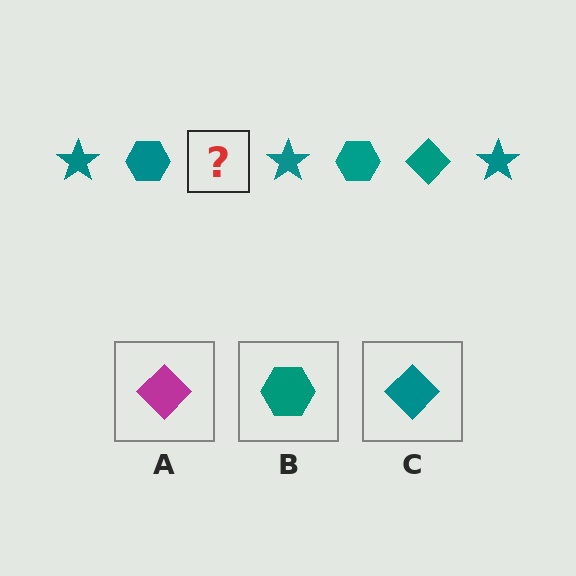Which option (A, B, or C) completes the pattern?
C.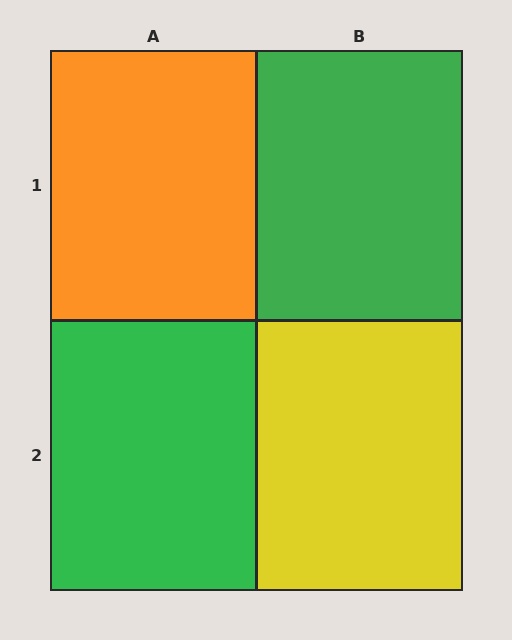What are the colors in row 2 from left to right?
Green, yellow.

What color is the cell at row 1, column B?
Green.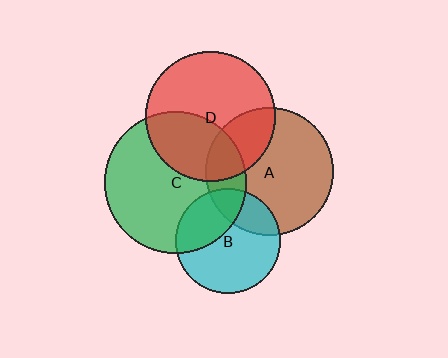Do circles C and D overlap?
Yes.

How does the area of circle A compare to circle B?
Approximately 1.5 times.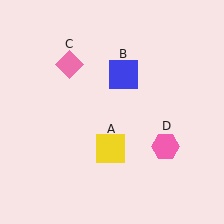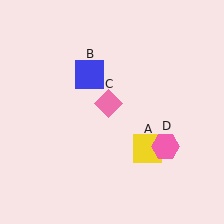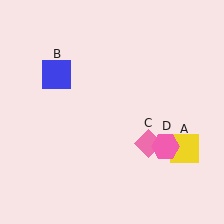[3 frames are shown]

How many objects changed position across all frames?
3 objects changed position: yellow square (object A), blue square (object B), pink diamond (object C).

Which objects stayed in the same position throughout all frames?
Pink hexagon (object D) remained stationary.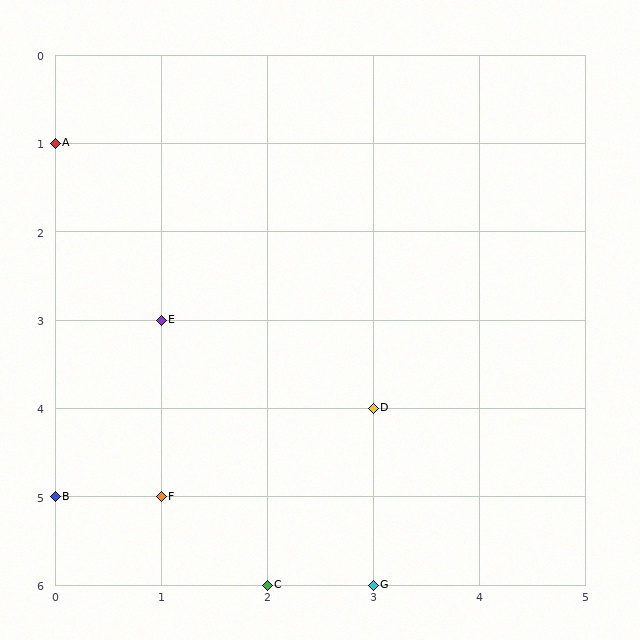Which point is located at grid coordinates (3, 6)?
Point G is at (3, 6).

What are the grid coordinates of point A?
Point A is at grid coordinates (0, 1).